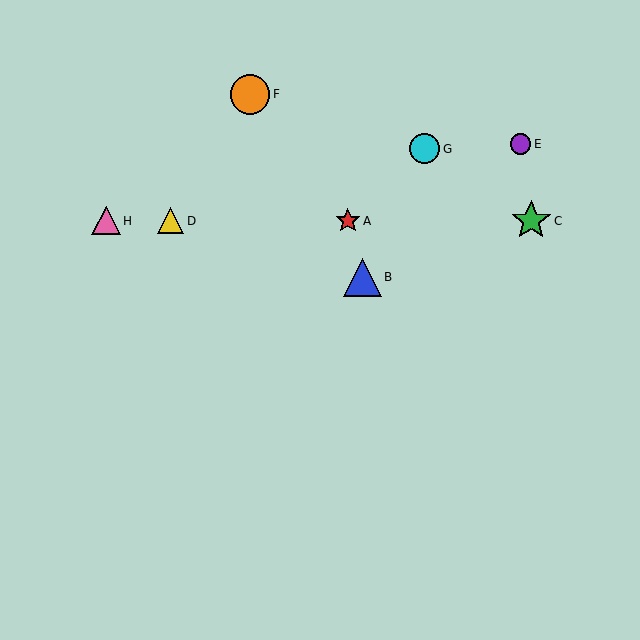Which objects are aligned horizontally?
Objects A, C, D, H are aligned horizontally.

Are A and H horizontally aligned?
Yes, both are at y≈221.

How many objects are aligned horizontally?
4 objects (A, C, D, H) are aligned horizontally.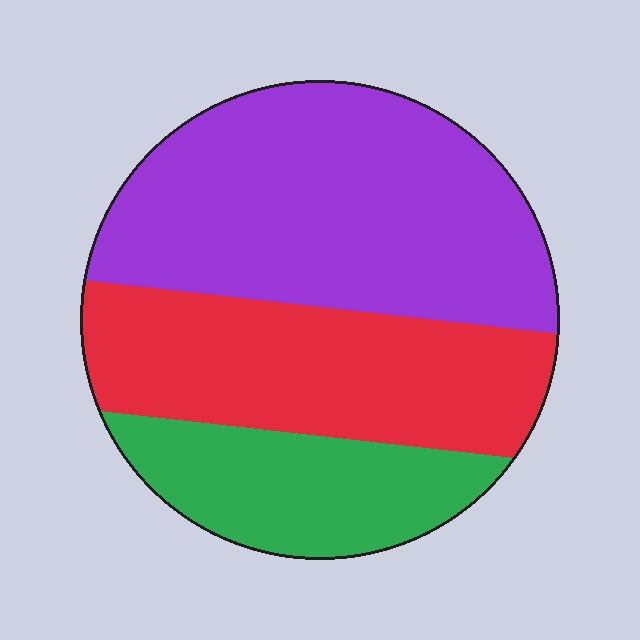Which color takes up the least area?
Green, at roughly 20%.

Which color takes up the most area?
Purple, at roughly 45%.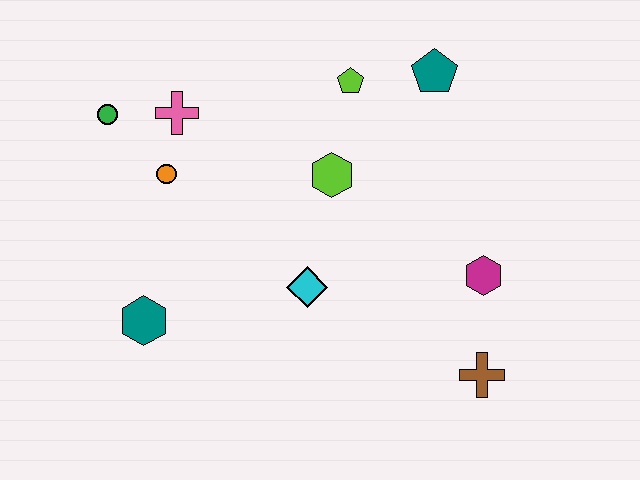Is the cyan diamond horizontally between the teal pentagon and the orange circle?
Yes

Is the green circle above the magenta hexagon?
Yes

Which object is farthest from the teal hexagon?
The teal pentagon is farthest from the teal hexagon.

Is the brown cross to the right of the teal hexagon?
Yes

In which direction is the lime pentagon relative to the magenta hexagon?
The lime pentagon is above the magenta hexagon.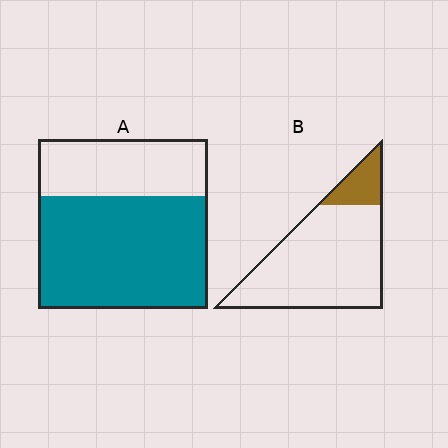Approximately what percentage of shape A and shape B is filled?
A is approximately 65% and B is approximately 15%.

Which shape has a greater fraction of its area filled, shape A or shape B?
Shape A.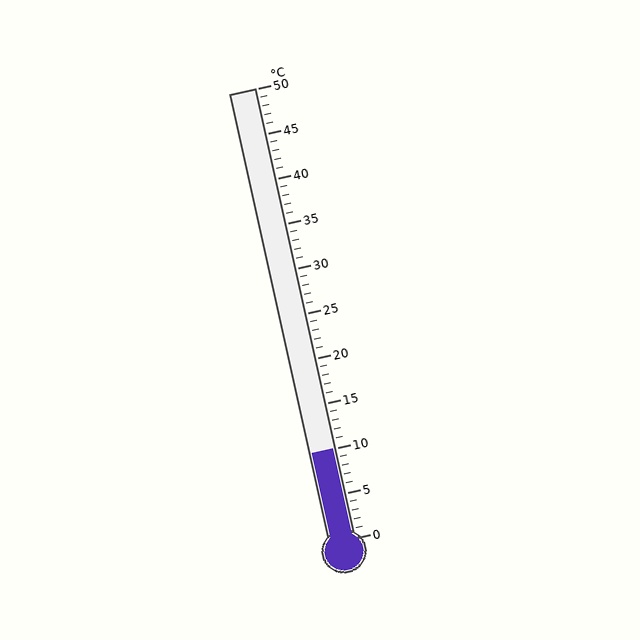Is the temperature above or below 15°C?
The temperature is below 15°C.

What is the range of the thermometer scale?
The thermometer scale ranges from 0°C to 50°C.